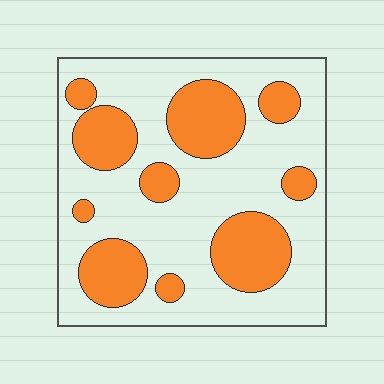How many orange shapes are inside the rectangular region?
10.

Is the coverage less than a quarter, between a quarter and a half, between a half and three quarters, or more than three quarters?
Between a quarter and a half.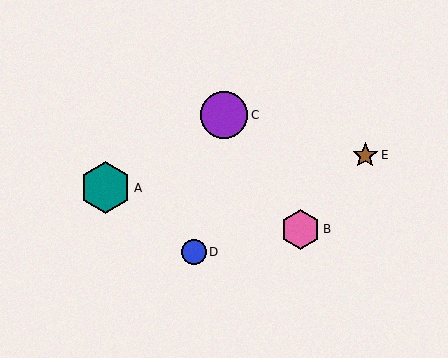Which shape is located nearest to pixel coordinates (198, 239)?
The blue circle (labeled D) at (194, 252) is nearest to that location.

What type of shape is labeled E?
Shape E is a brown star.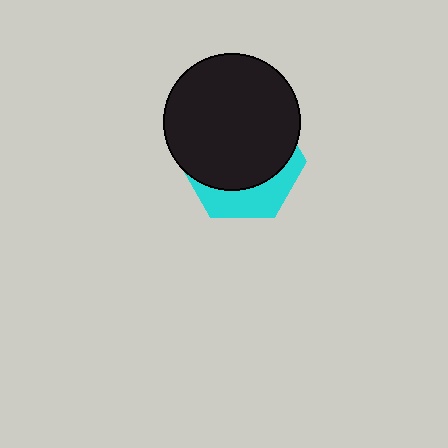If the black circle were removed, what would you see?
You would see the complete cyan hexagon.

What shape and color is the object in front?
The object in front is a black circle.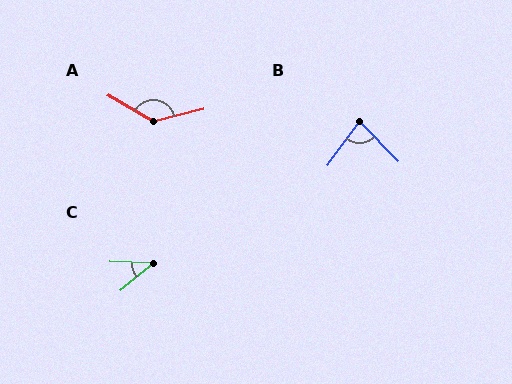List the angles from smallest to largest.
C (42°), B (80°), A (136°).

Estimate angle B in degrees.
Approximately 80 degrees.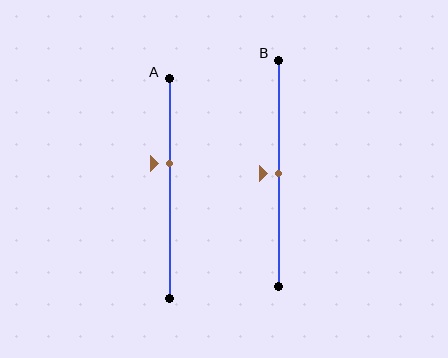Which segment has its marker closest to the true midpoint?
Segment B has its marker closest to the true midpoint.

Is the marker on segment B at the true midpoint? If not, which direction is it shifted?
Yes, the marker on segment B is at the true midpoint.